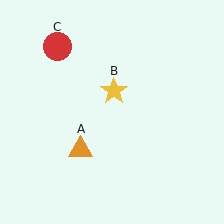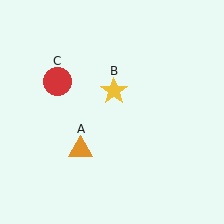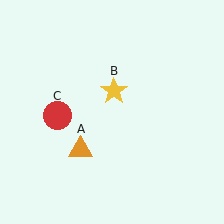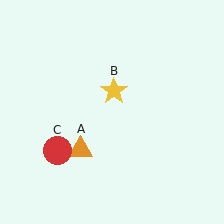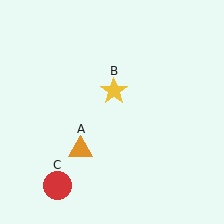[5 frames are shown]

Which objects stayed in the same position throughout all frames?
Orange triangle (object A) and yellow star (object B) remained stationary.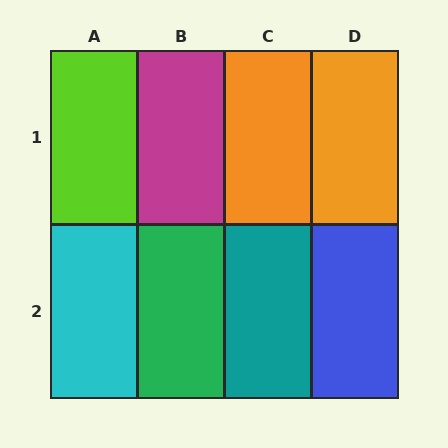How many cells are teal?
1 cell is teal.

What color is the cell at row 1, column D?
Orange.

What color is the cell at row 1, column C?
Orange.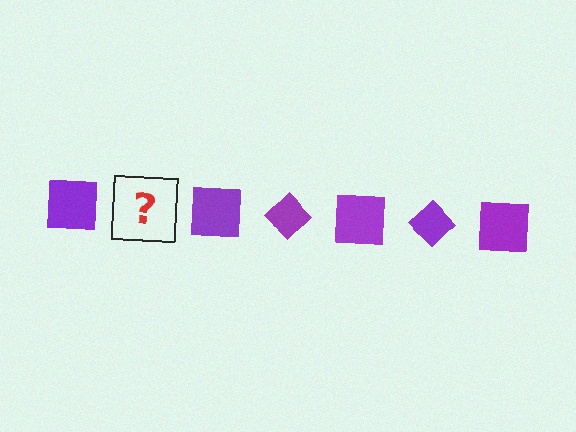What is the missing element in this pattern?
The missing element is a purple diamond.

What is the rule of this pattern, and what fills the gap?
The rule is that the pattern cycles through square, diamond shapes in purple. The gap should be filled with a purple diamond.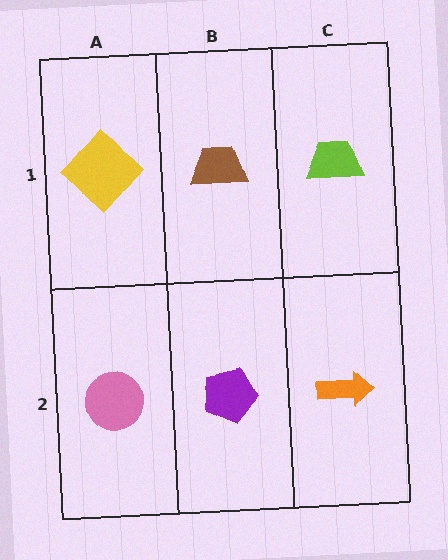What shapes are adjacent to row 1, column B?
A purple pentagon (row 2, column B), a yellow diamond (row 1, column A), a lime trapezoid (row 1, column C).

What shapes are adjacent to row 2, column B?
A brown trapezoid (row 1, column B), a pink circle (row 2, column A), an orange arrow (row 2, column C).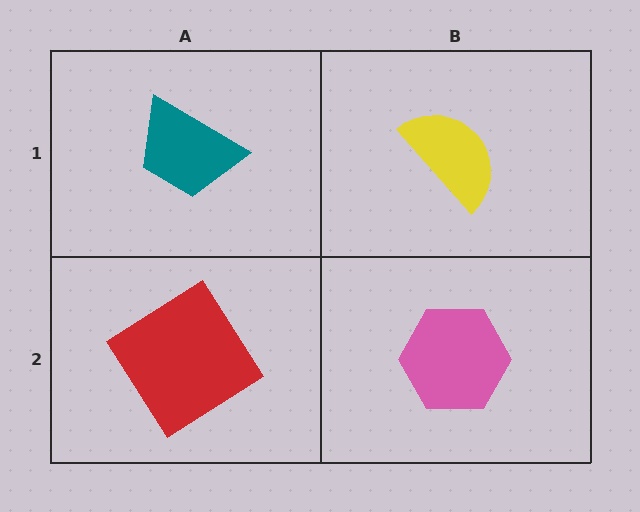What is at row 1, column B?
A yellow semicircle.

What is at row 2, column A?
A red diamond.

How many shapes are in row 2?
2 shapes.